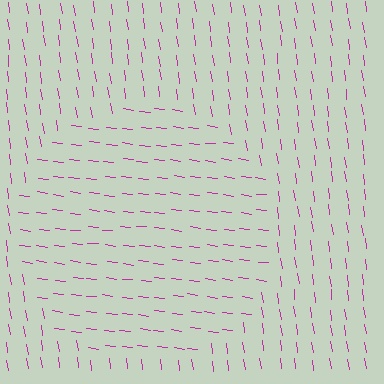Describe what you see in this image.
The image is filled with small magenta line segments. A circle region in the image has lines oriented differently from the surrounding lines, creating a visible texture boundary.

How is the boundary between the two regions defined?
The boundary is defined purely by a change in line orientation (approximately 75 degrees difference). All lines are the same color and thickness.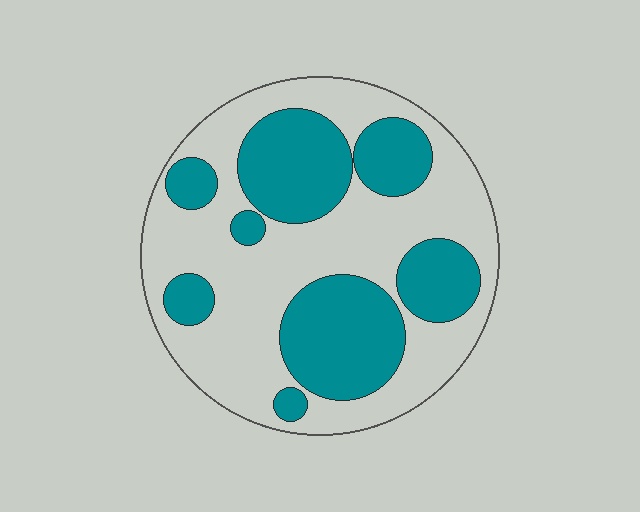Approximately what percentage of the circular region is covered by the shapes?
Approximately 40%.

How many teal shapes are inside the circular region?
8.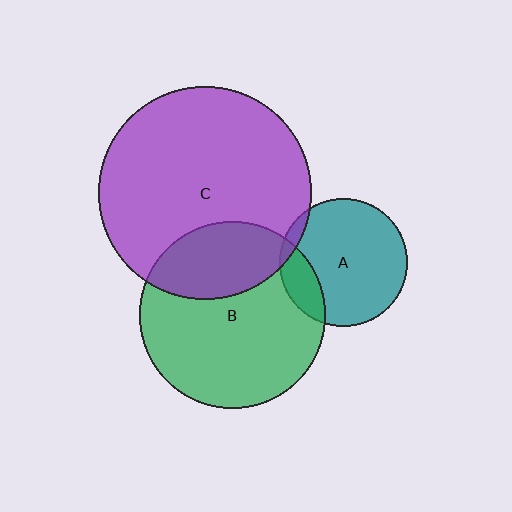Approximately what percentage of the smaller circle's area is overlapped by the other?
Approximately 30%.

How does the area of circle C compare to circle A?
Approximately 2.8 times.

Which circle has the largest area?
Circle C (purple).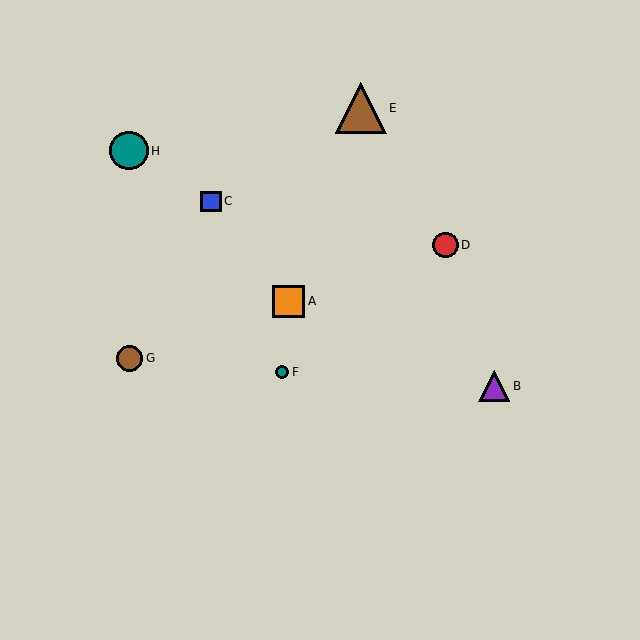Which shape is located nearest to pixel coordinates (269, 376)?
The teal circle (labeled F) at (282, 372) is nearest to that location.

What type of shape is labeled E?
Shape E is a brown triangle.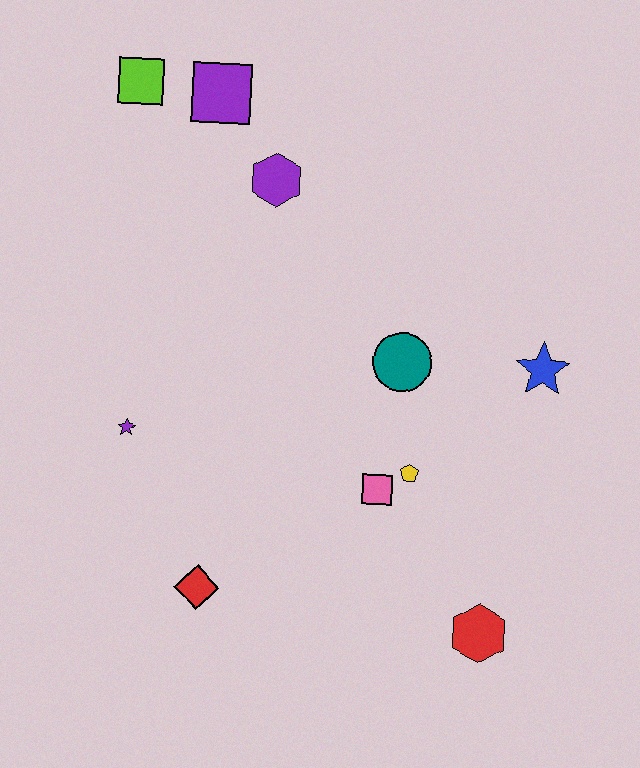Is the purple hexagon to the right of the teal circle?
No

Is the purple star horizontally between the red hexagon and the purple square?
No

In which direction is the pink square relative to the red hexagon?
The pink square is above the red hexagon.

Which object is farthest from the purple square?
The red hexagon is farthest from the purple square.